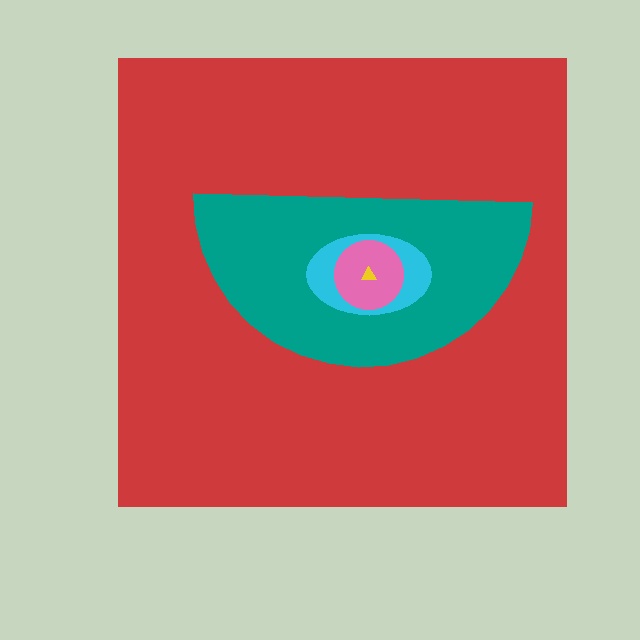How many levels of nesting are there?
5.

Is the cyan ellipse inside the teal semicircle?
Yes.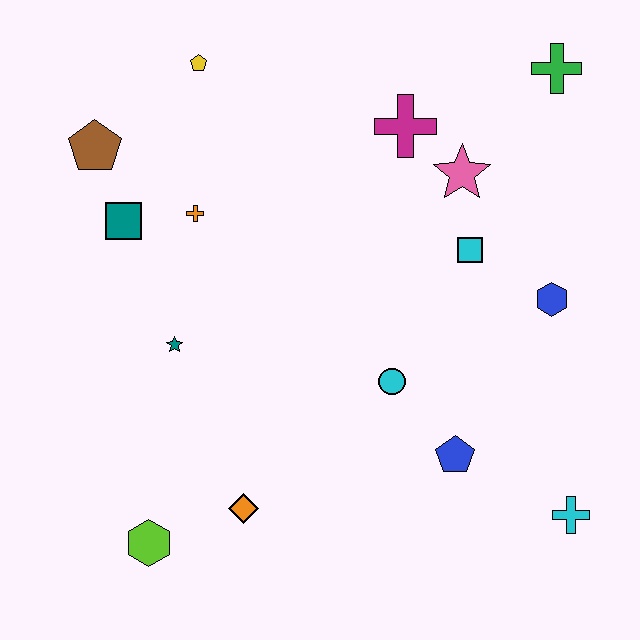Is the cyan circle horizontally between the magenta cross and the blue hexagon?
No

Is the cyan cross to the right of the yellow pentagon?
Yes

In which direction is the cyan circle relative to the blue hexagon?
The cyan circle is to the left of the blue hexagon.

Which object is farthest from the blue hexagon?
The brown pentagon is farthest from the blue hexagon.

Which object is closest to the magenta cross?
The pink star is closest to the magenta cross.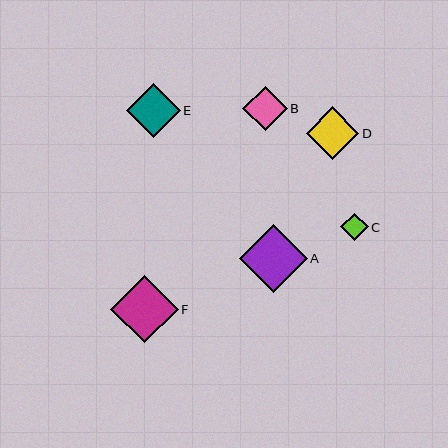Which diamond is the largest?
Diamond A is the largest with a size of approximately 68 pixels.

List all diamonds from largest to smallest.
From largest to smallest: A, F, E, D, B, C.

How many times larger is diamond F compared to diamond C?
Diamond F is approximately 2.5 times the size of diamond C.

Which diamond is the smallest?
Diamond C is the smallest with a size of approximately 27 pixels.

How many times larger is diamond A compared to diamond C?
Diamond A is approximately 2.5 times the size of diamond C.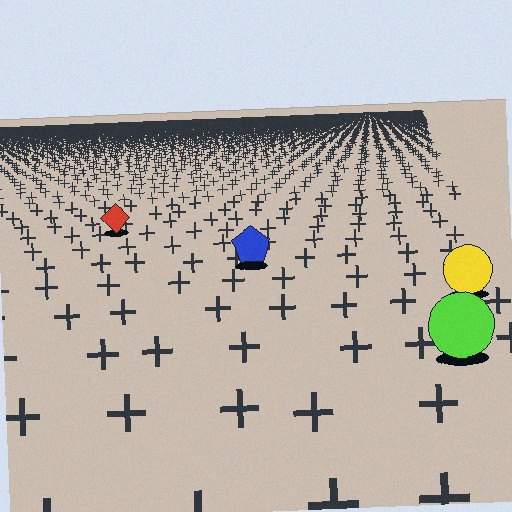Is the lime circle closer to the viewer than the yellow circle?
Yes. The lime circle is closer — you can tell from the texture gradient: the ground texture is coarser near it.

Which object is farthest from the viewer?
The red diamond is farthest from the viewer. It appears smaller and the ground texture around it is denser.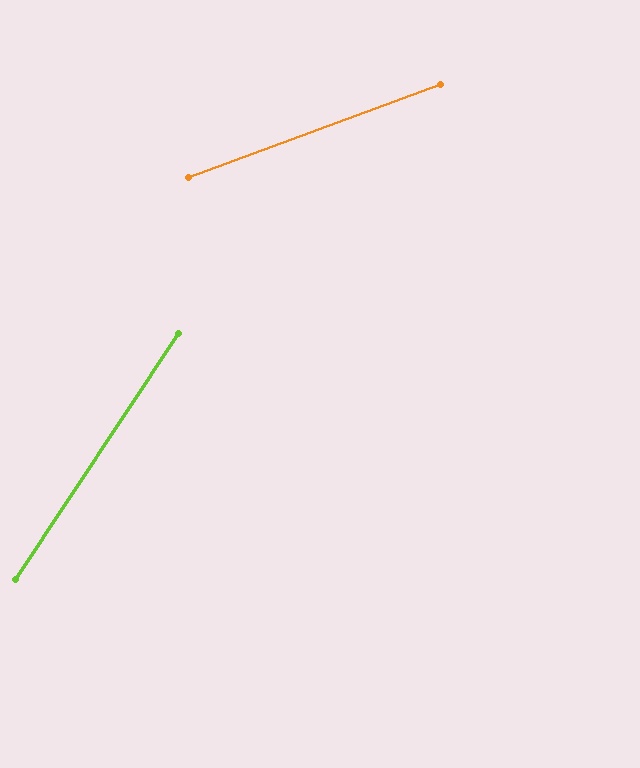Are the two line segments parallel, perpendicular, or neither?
Neither parallel nor perpendicular — they differ by about 36°.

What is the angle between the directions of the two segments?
Approximately 36 degrees.